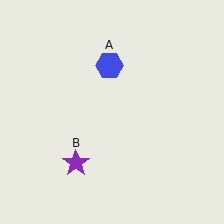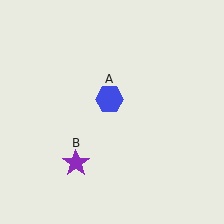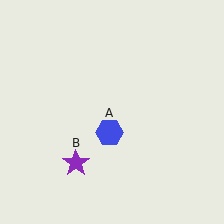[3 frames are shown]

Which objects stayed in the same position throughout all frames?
Purple star (object B) remained stationary.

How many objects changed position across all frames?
1 object changed position: blue hexagon (object A).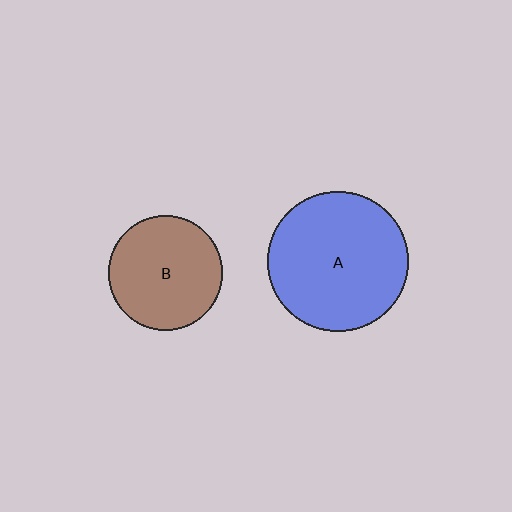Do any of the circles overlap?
No, none of the circles overlap.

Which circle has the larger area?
Circle A (blue).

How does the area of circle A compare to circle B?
Approximately 1.5 times.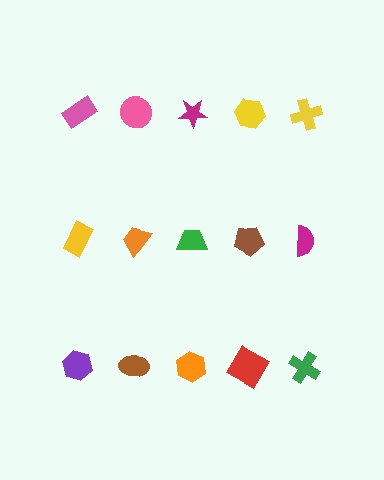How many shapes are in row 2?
5 shapes.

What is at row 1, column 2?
A pink circle.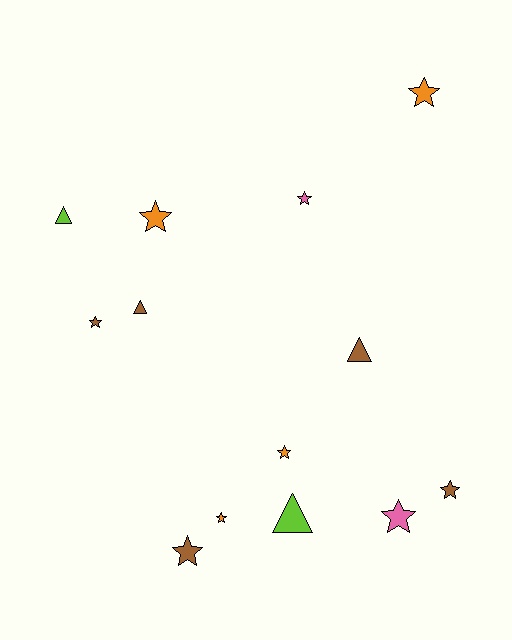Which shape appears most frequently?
Star, with 9 objects.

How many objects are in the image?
There are 13 objects.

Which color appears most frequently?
Brown, with 5 objects.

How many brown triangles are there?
There are 2 brown triangles.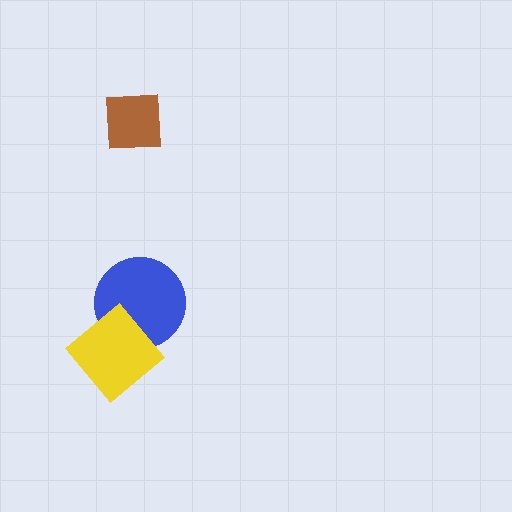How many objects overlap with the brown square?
0 objects overlap with the brown square.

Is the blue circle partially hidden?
Yes, it is partially covered by another shape.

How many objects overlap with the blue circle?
1 object overlaps with the blue circle.